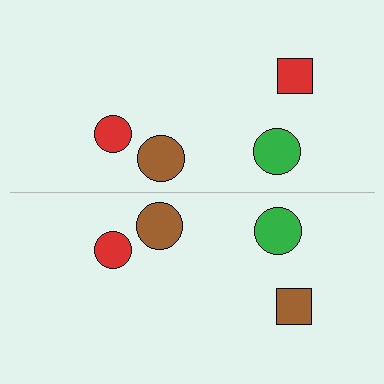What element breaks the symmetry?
The brown square on the bottom side breaks the symmetry — its mirror counterpart is red.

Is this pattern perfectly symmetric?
No, the pattern is not perfectly symmetric. The brown square on the bottom side breaks the symmetry — its mirror counterpart is red.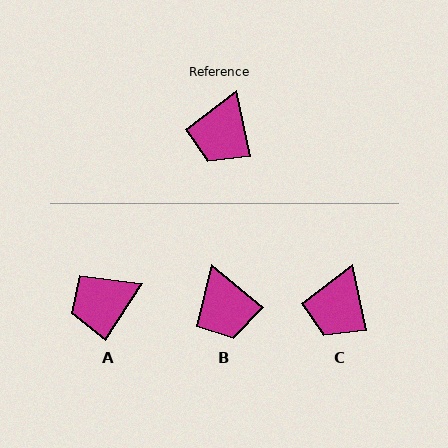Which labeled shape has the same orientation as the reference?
C.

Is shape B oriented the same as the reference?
No, it is off by about 39 degrees.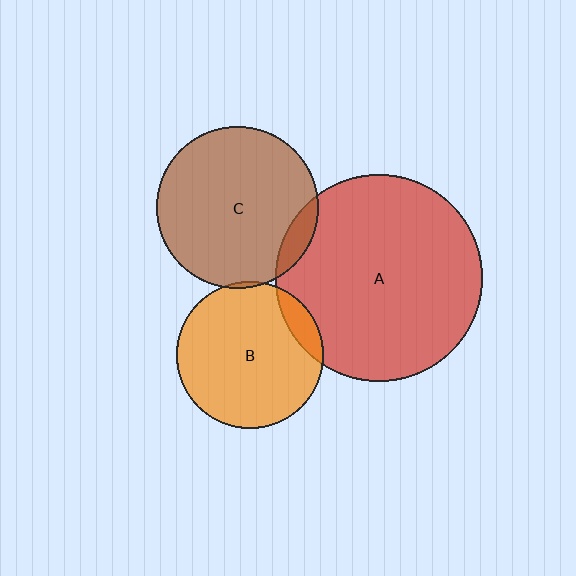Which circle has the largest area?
Circle A (red).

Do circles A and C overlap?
Yes.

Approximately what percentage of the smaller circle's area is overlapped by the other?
Approximately 10%.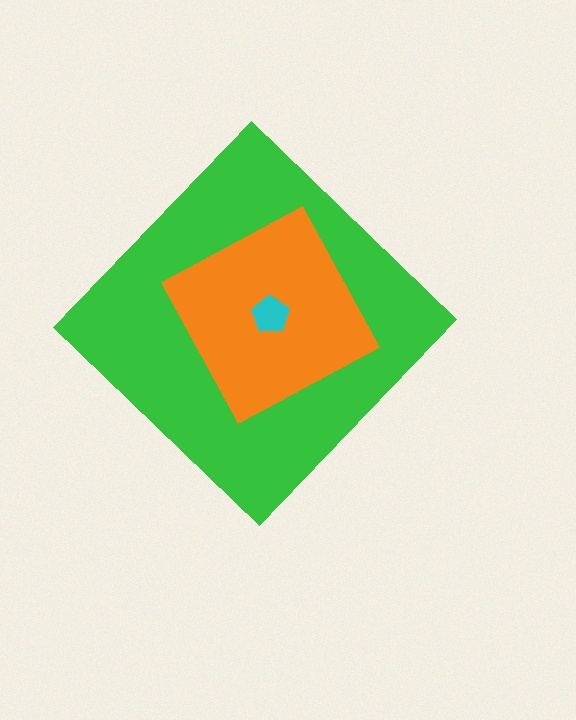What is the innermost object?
The cyan pentagon.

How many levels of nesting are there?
3.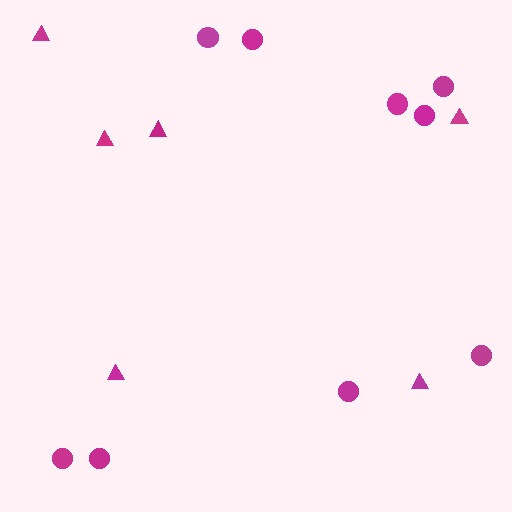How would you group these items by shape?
There are 2 groups: one group of triangles (6) and one group of circles (9).